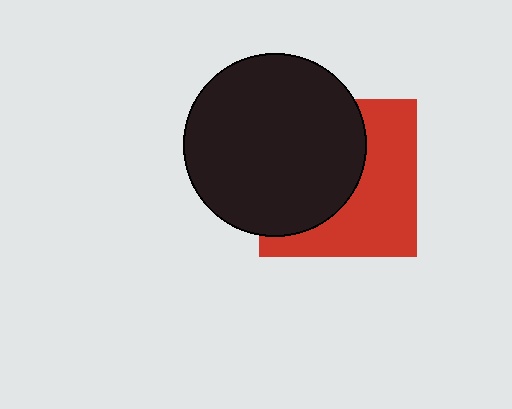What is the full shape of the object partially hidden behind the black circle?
The partially hidden object is a red square.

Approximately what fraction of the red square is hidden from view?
Roughly 51% of the red square is hidden behind the black circle.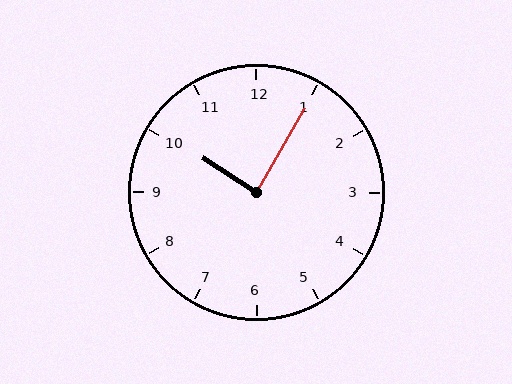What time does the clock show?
10:05.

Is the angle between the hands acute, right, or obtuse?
It is right.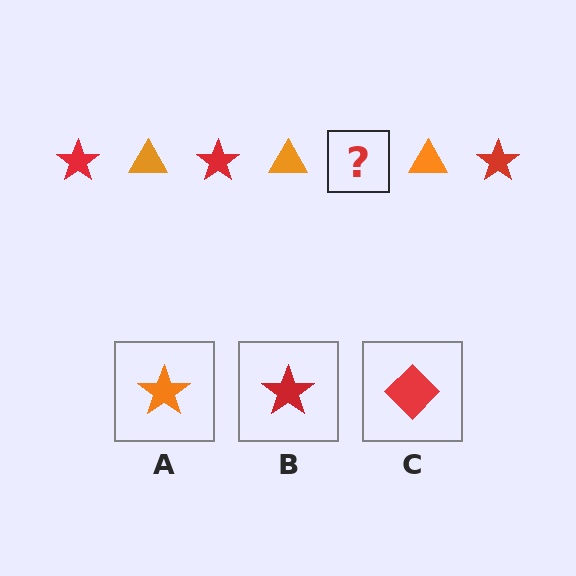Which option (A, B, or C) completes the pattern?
B.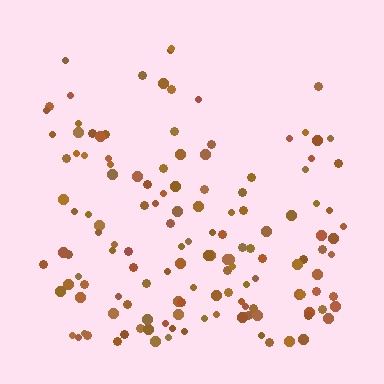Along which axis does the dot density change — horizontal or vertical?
Vertical.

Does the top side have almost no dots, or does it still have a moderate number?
Still a moderate number, just noticeably fewer than the bottom.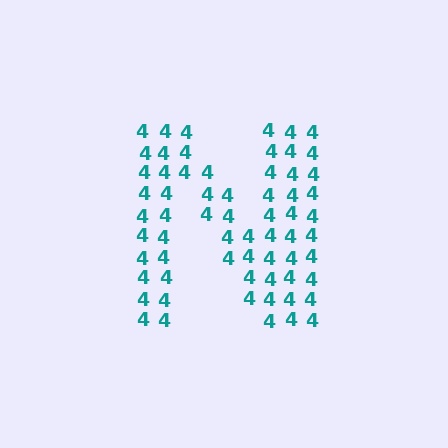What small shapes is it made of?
It is made of small digit 4's.